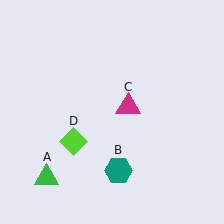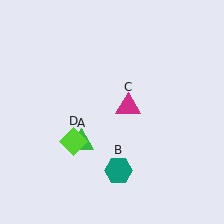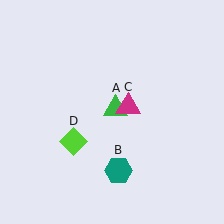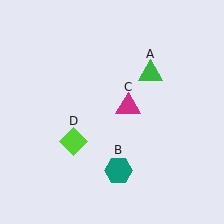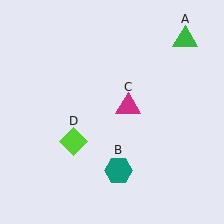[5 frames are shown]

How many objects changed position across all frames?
1 object changed position: green triangle (object A).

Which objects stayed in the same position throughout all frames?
Teal hexagon (object B) and magenta triangle (object C) and lime diamond (object D) remained stationary.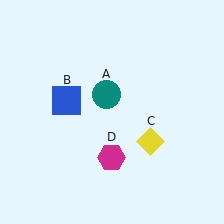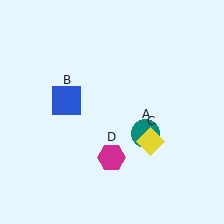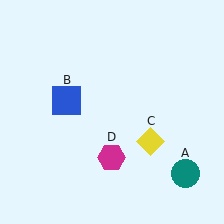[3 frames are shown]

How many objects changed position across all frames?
1 object changed position: teal circle (object A).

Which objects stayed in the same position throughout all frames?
Blue square (object B) and yellow diamond (object C) and magenta hexagon (object D) remained stationary.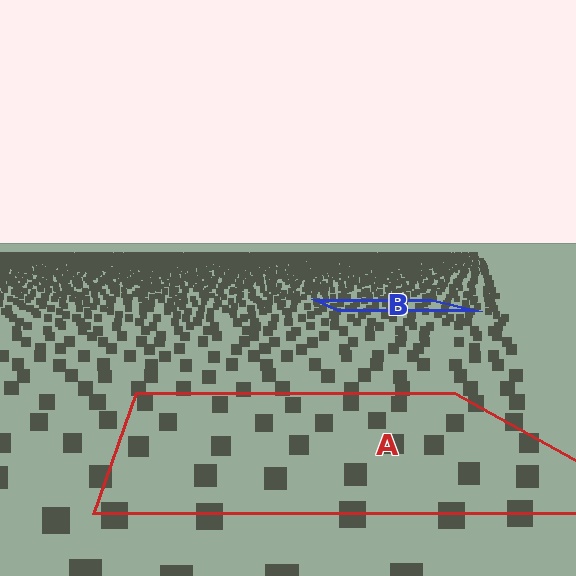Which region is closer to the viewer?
Region A is closer. The texture elements there are larger and more spread out.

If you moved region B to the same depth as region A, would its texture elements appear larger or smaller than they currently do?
They would appear larger. At a closer depth, the same texture elements are projected at a bigger on-screen size.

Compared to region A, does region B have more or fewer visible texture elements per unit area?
Region B has more texture elements per unit area — they are packed more densely because it is farther away.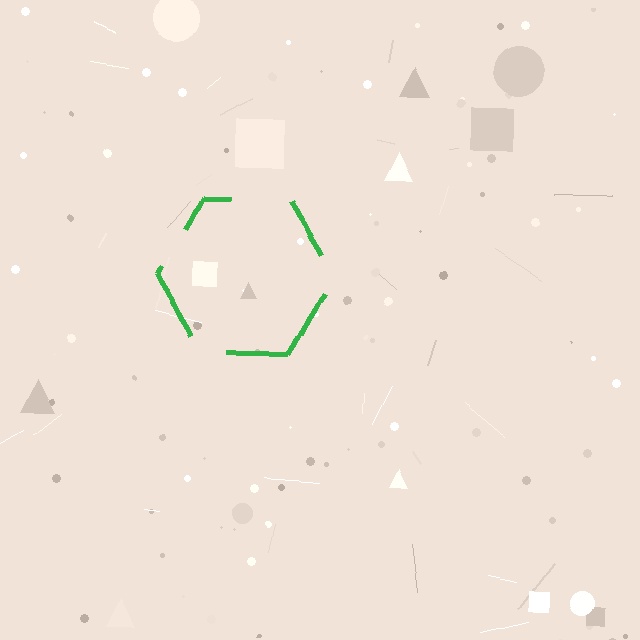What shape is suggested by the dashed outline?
The dashed outline suggests a hexagon.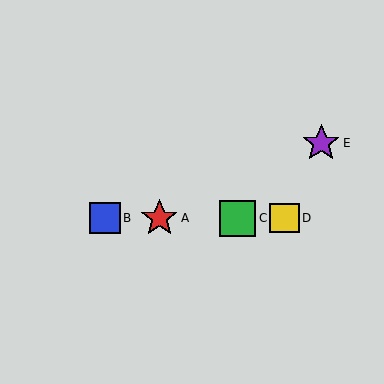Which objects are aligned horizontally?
Objects A, B, C, D are aligned horizontally.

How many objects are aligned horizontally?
4 objects (A, B, C, D) are aligned horizontally.